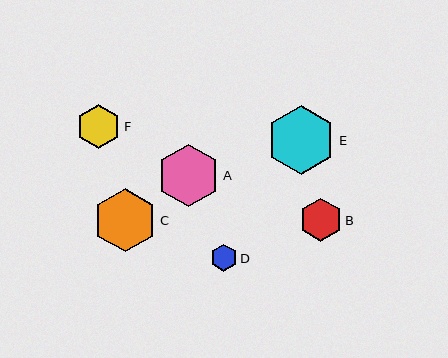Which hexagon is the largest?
Hexagon E is the largest with a size of approximately 68 pixels.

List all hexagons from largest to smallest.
From largest to smallest: E, C, A, F, B, D.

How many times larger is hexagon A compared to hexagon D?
Hexagon A is approximately 2.3 times the size of hexagon D.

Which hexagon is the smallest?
Hexagon D is the smallest with a size of approximately 27 pixels.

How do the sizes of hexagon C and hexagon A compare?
Hexagon C and hexagon A are approximately the same size.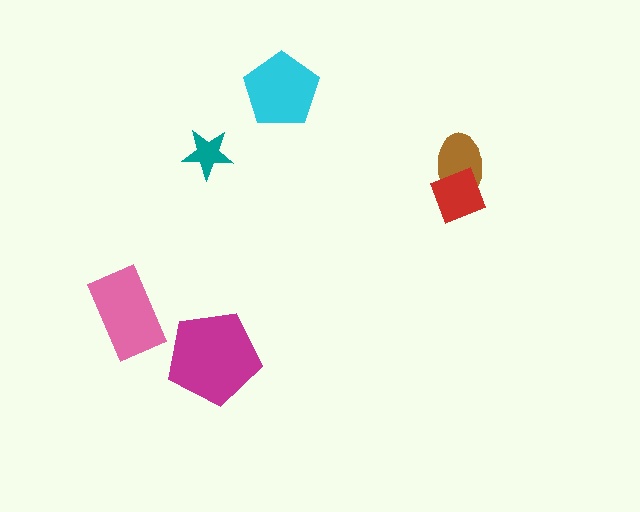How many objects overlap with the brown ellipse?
1 object overlaps with the brown ellipse.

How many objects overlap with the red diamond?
1 object overlaps with the red diamond.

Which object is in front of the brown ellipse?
The red diamond is in front of the brown ellipse.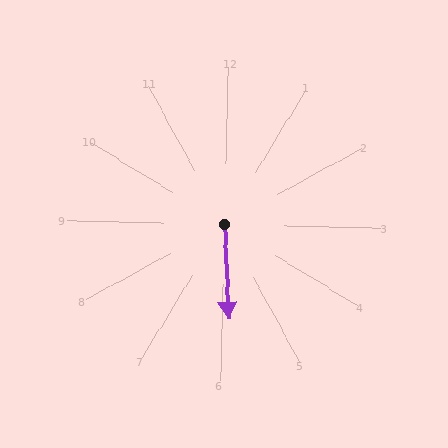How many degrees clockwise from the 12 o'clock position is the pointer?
Approximately 176 degrees.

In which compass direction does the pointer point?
South.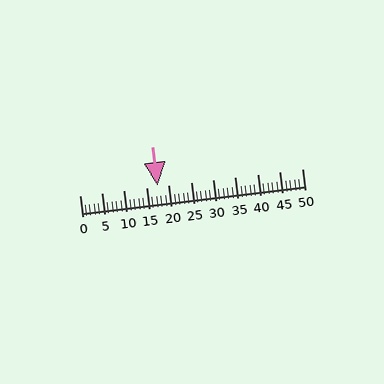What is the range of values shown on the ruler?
The ruler shows values from 0 to 50.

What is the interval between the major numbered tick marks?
The major tick marks are spaced 5 units apart.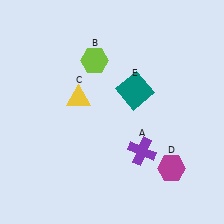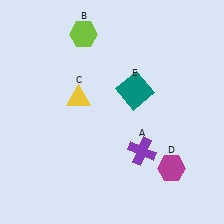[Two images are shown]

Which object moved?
The lime hexagon (B) moved up.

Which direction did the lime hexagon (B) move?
The lime hexagon (B) moved up.